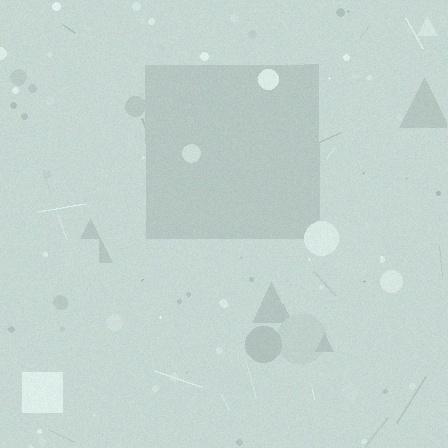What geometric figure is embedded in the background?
A square is embedded in the background.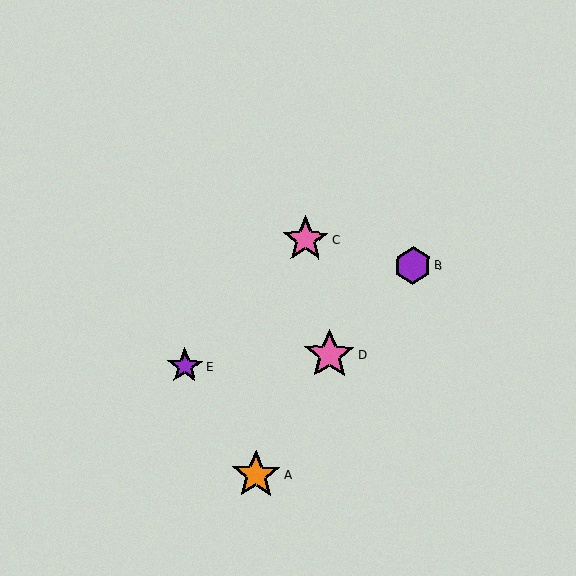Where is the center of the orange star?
The center of the orange star is at (256, 475).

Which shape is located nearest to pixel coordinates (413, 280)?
The purple hexagon (labeled B) at (413, 266) is nearest to that location.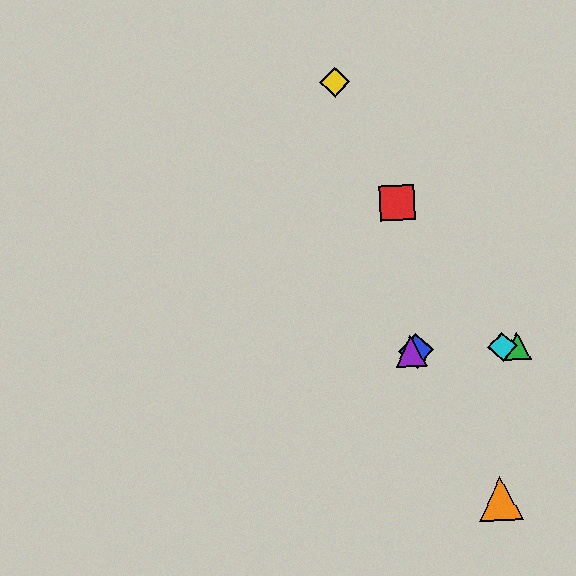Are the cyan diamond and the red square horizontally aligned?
No, the cyan diamond is at y≈347 and the red square is at y≈203.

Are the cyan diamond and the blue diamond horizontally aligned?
Yes, both are at y≈347.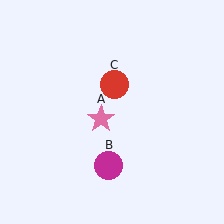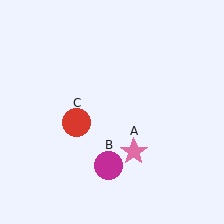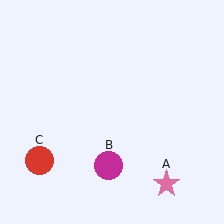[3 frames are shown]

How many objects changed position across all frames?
2 objects changed position: pink star (object A), red circle (object C).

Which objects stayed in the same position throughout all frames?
Magenta circle (object B) remained stationary.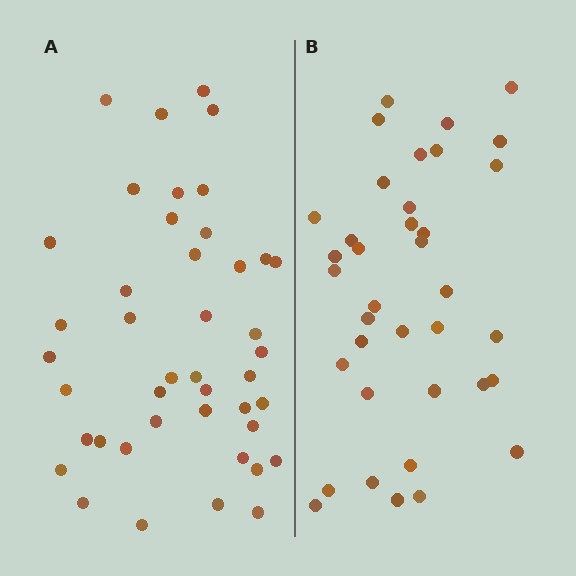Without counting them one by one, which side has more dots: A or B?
Region A (the left region) has more dots.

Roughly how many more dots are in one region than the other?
Region A has about 6 more dots than region B.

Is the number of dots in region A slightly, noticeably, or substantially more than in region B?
Region A has only slightly more — the two regions are fairly close. The ratio is roughly 1.2 to 1.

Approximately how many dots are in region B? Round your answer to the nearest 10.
About 40 dots. (The exact count is 37, which rounds to 40.)